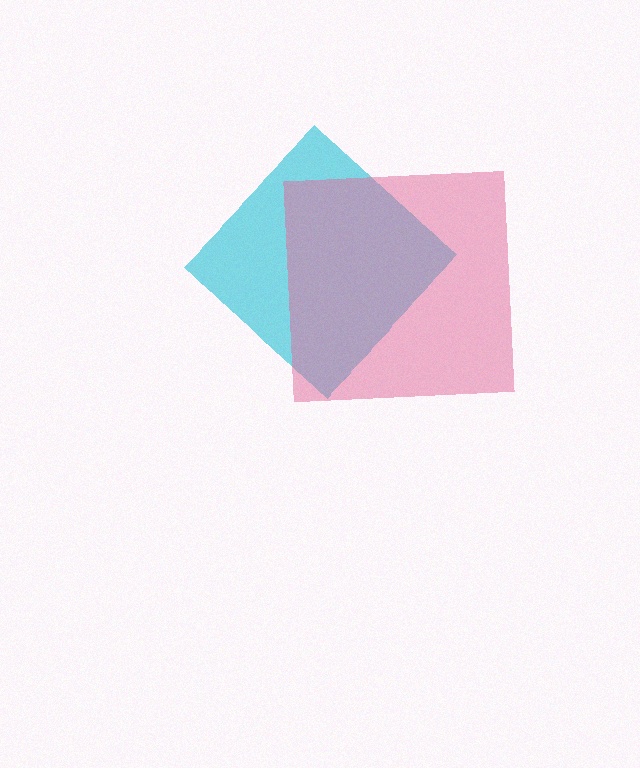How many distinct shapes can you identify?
There are 2 distinct shapes: a cyan diamond, a pink square.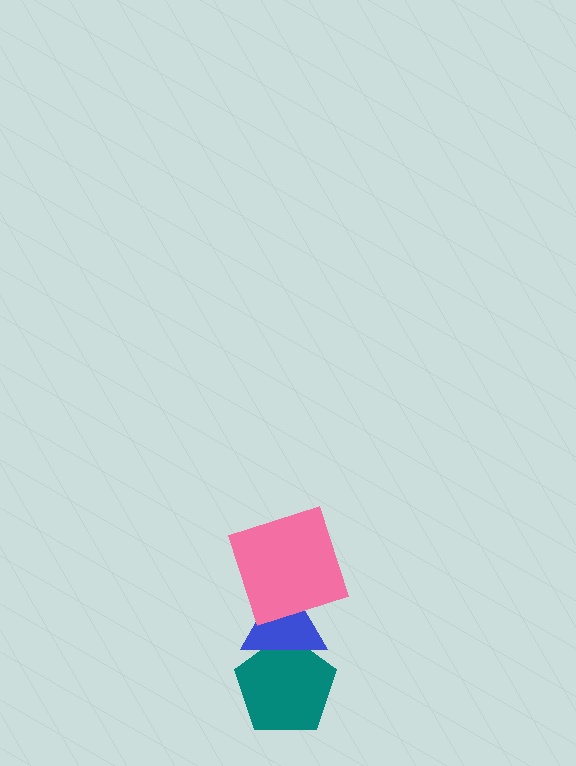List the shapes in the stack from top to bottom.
From top to bottom: the pink square, the blue triangle, the teal pentagon.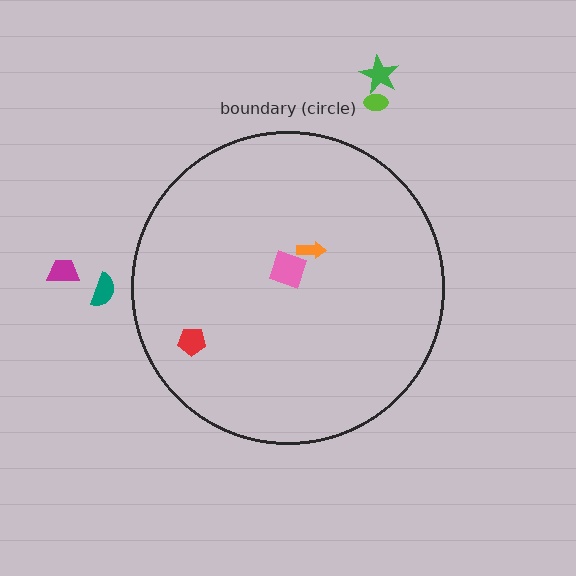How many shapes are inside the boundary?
3 inside, 4 outside.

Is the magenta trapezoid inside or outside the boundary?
Outside.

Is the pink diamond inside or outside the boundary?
Inside.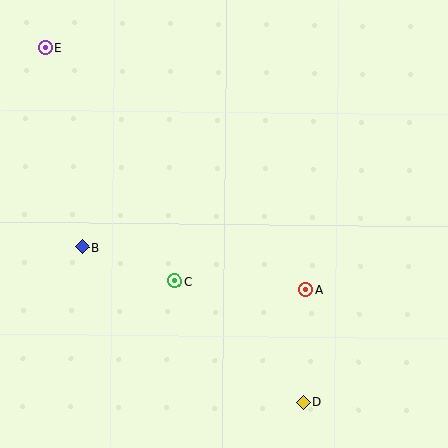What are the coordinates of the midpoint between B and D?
The midpoint between B and D is at (193, 325).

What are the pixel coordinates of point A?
Point A is at (306, 290).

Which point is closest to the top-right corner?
Point A is closest to the top-right corner.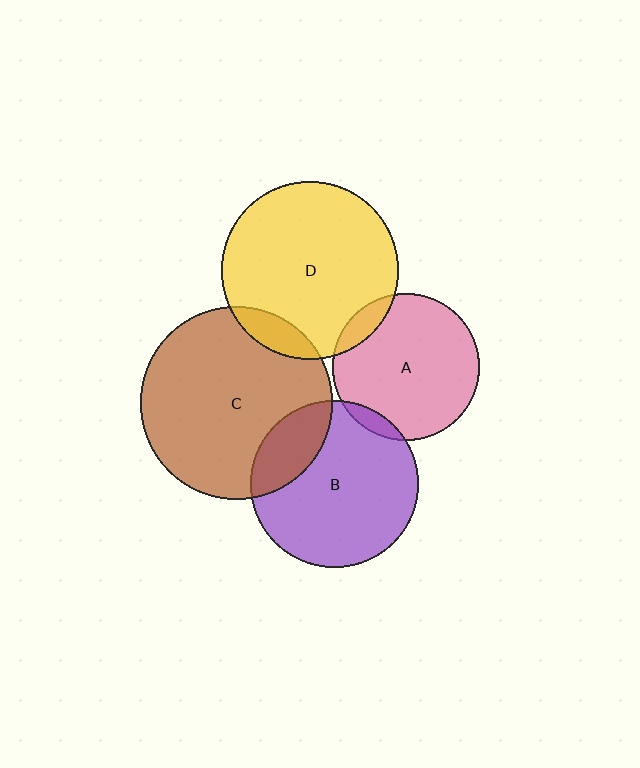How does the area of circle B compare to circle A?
Approximately 1.3 times.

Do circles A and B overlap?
Yes.